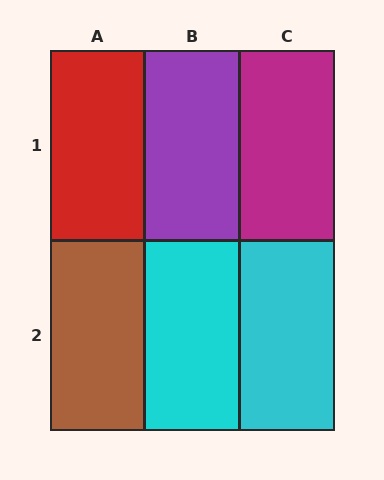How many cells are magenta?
1 cell is magenta.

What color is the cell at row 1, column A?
Red.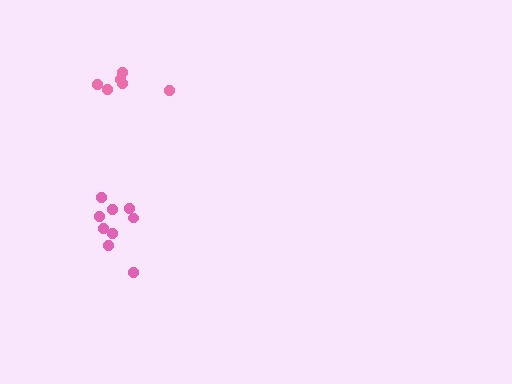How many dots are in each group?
Group 1: 9 dots, Group 2: 6 dots (15 total).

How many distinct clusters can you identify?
There are 2 distinct clusters.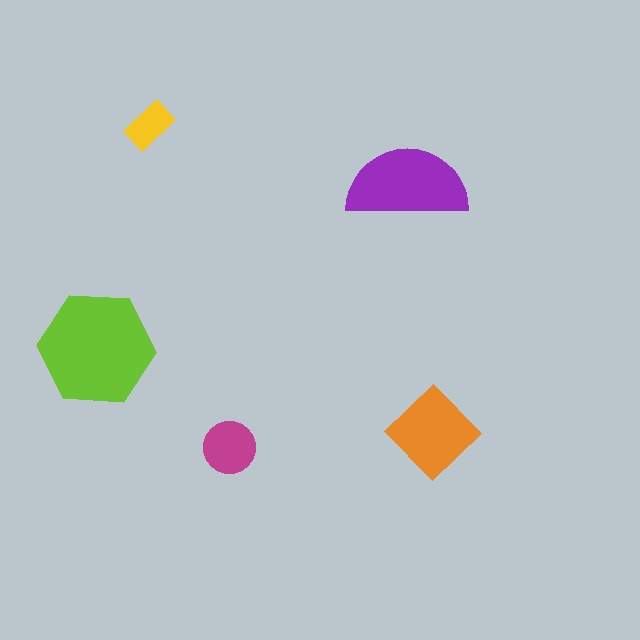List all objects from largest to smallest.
The lime hexagon, the purple semicircle, the orange diamond, the magenta circle, the yellow rectangle.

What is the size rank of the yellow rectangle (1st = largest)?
5th.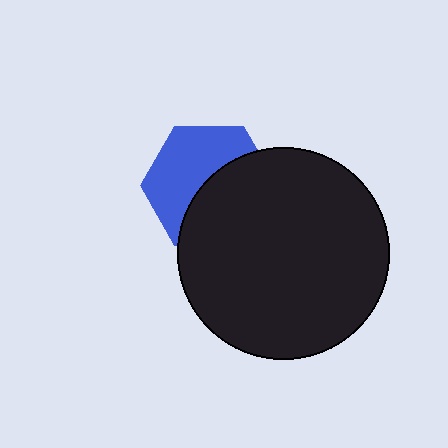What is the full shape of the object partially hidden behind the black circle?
The partially hidden object is a blue hexagon.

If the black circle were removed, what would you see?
You would see the complete blue hexagon.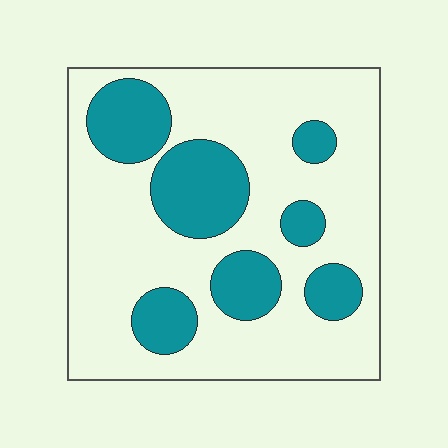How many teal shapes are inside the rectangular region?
7.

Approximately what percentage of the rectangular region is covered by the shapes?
Approximately 30%.